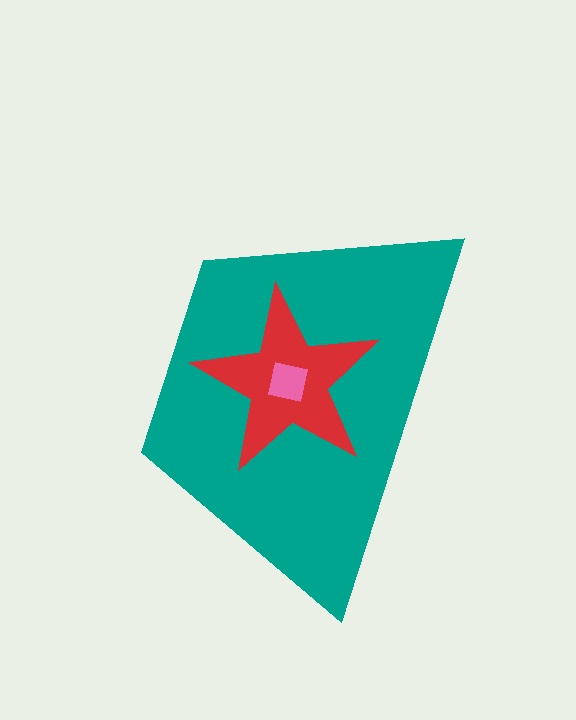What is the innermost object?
The pink square.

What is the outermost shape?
The teal trapezoid.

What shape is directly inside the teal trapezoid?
The red star.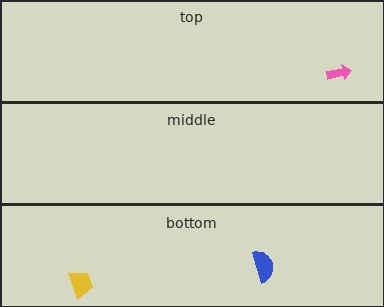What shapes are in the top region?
The pink arrow.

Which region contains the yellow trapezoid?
The bottom region.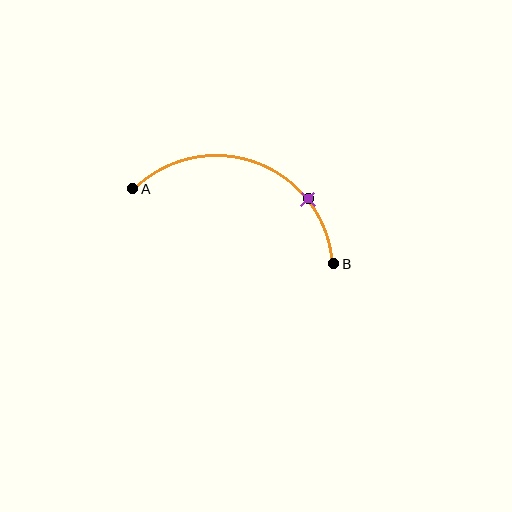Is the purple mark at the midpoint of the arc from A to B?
No. The purple mark lies on the arc but is closer to endpoint B. The arc midpoint would be at the point on the curve equidistant along the arc from both A and B.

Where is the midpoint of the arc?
The arc midpoint is the point on the curve farthest from the straight line joining A and B. It sits above that line.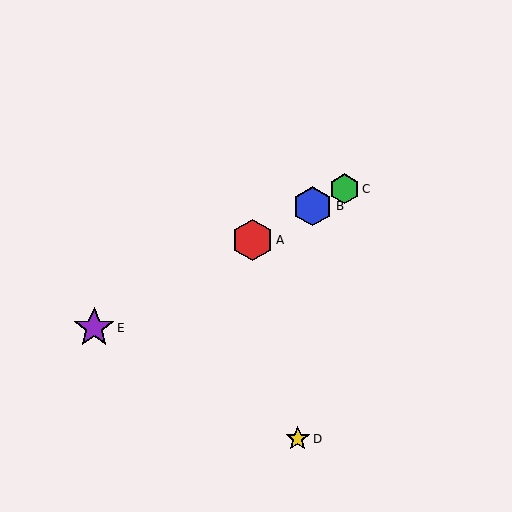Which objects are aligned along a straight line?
Objects A, B, C, E are aligned along a straight line.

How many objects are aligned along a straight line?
4 objects (A, B, C, E) are aligned along a straight line.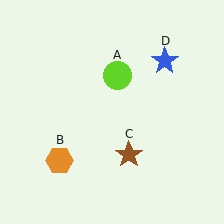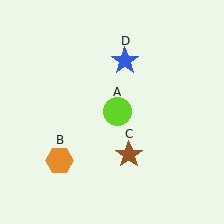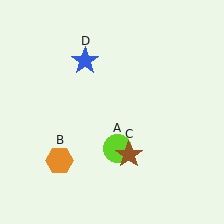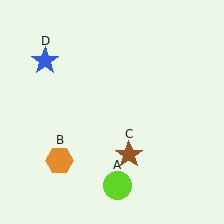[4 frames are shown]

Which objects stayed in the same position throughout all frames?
Orange hexagon (object B) and brown star (object C) remained stationary.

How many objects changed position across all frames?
2 objects changed position: lime circle (object A), blue star (object D).